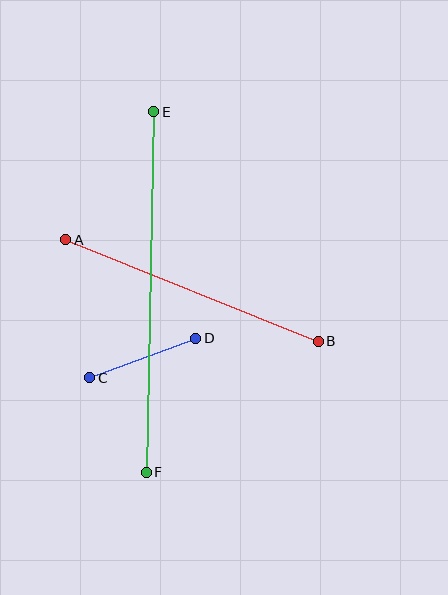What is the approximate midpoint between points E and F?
The midpoint is at approximately (150, 292) pixels.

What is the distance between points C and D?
The distance is approximately 113 pixels.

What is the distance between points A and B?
The distance is approximately 272 pixels.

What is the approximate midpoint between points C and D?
The midpoint is at approximately (143, 358) pixels.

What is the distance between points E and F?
The distance is approximately 360 pixels.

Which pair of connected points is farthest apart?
Points E and F are farthest apart.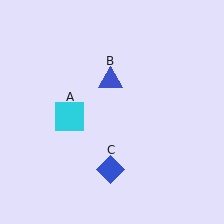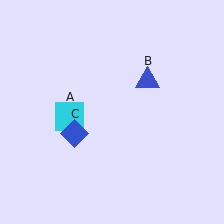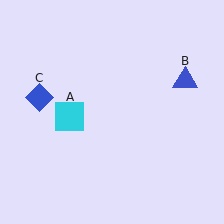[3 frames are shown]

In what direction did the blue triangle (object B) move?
The blue triangle (object B) moved right.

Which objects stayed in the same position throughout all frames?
Cyan square (object A) remained stationary.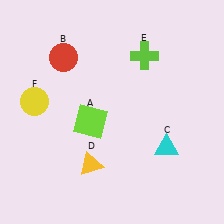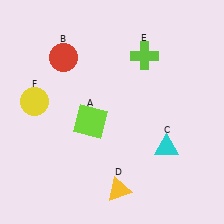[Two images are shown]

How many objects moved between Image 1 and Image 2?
1 object moved between the two images.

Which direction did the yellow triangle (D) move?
The yellow triangle (D) moved right.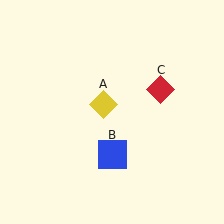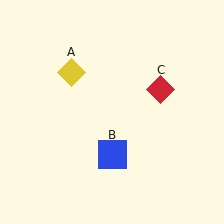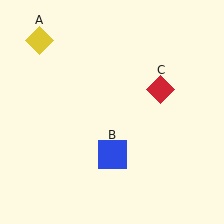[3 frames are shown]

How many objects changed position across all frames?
1 object changed position: yellow diamond (object A).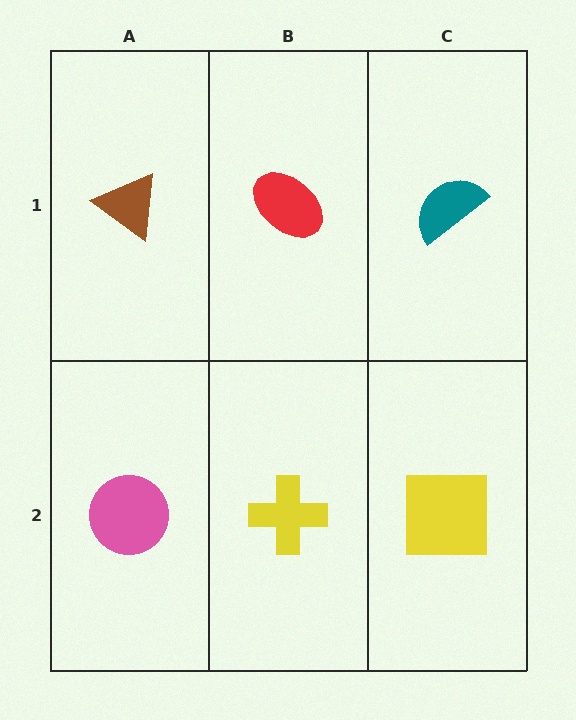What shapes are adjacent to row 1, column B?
A yellow cross (row 2, column B), a brown triangle (row 1, column A), a teal semicircle (row 1, column C).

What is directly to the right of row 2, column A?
A yellow cross.